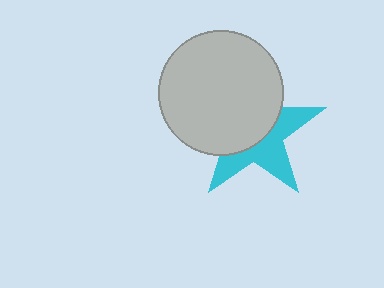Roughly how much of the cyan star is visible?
A small part of it is visible (roughly 45%).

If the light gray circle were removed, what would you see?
You would see the complete cyan star.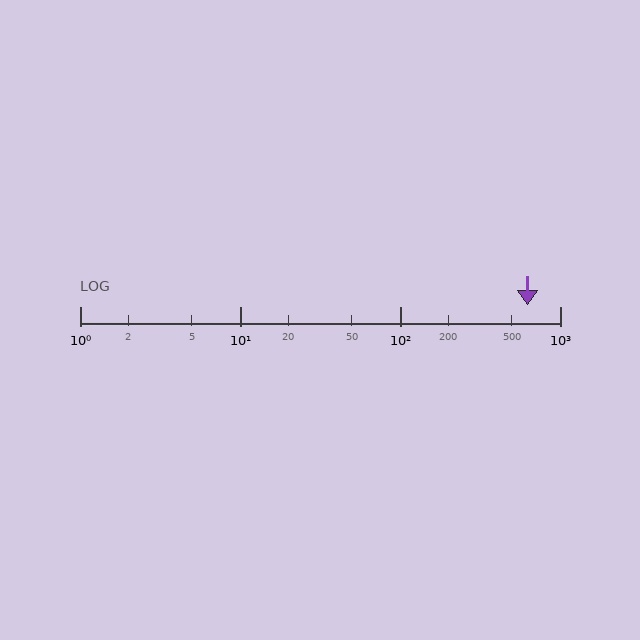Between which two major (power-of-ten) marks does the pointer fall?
The pointer is between 100 and 1000.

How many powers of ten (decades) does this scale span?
The scale spans 3 decades, from 1 to 1000.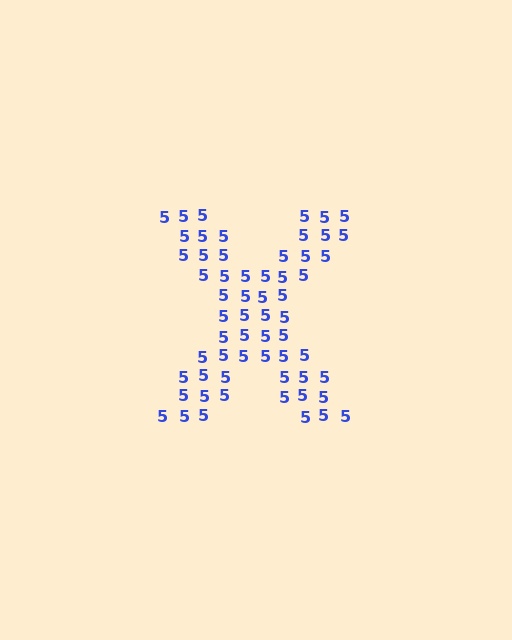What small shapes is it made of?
It is made of small digit 5's.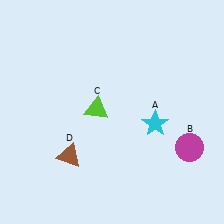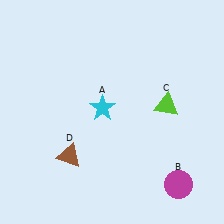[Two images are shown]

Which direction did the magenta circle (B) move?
The magenta circle (B) moved down.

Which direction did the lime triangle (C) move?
The lime triangle (C) moved right.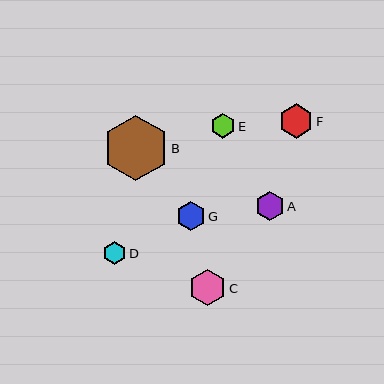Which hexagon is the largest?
Hexagon B is the largest with a size of approximately 65 pixels.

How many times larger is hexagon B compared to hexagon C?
Hexagon B is approximately 1.8 times the size of hexagon C.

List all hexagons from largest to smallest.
From largest to smallest: B, C, F, G, A, E, D.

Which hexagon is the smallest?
Hexagon D is the smallest with a size of approximately 23 pixels.